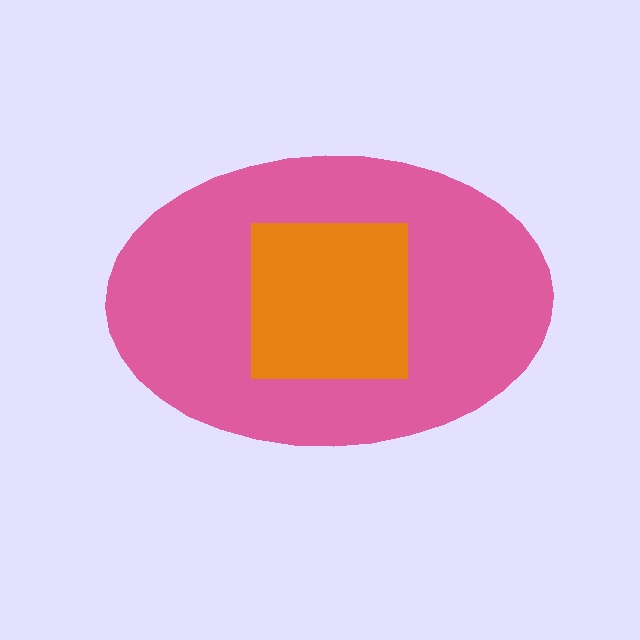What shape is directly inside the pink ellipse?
The orange square.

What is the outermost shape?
The pink ellipse.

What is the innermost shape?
The orange square.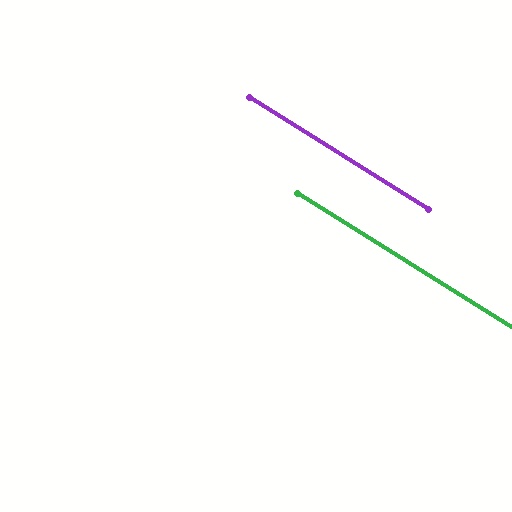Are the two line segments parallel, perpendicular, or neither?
Parallel — their directions differ by only 0.2°.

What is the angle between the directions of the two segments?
Approximately 0 degrees.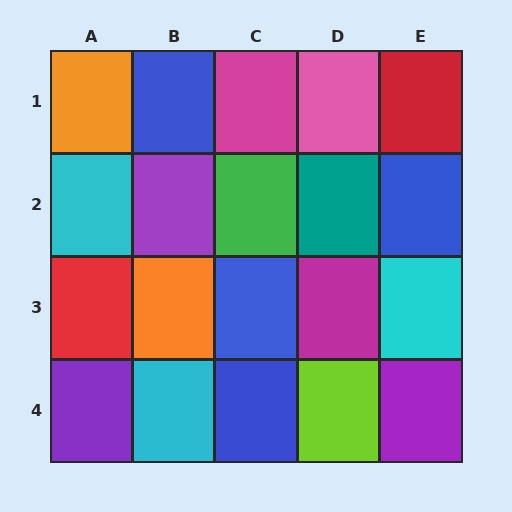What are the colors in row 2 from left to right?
Cyan, purple, green, teal, blue.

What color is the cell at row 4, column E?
Purple.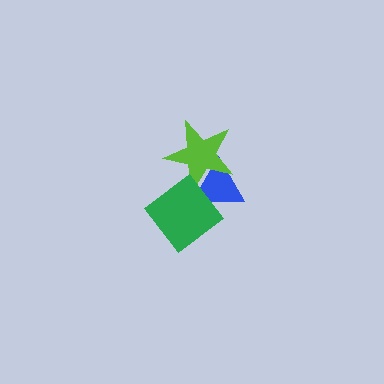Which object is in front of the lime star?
The green diamond is in front of the lime star.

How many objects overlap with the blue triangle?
2 objects overlap with the blue triangle.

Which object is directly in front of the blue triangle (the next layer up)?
The lime star is directly in front of the blue triangle.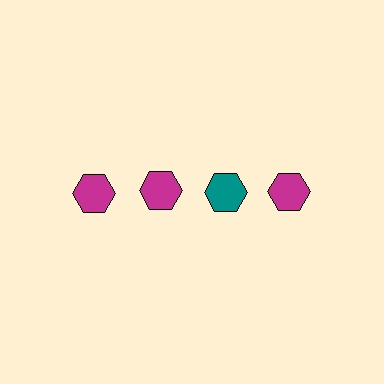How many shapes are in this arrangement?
There are 4 shapes arranged in a grid pattern.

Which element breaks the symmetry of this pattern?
The teal hexagon in the top row, center column breaks the symmetry. All other shapes are magenta hexagons.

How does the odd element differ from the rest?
It has a different color: teal instead of magenta.